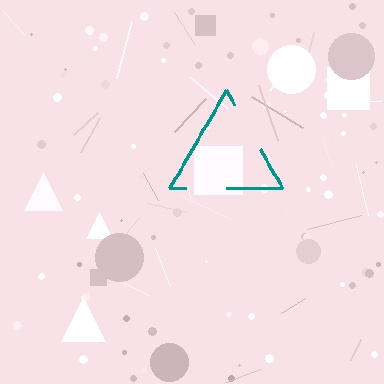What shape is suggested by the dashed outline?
The dashed outline suggests a triangle.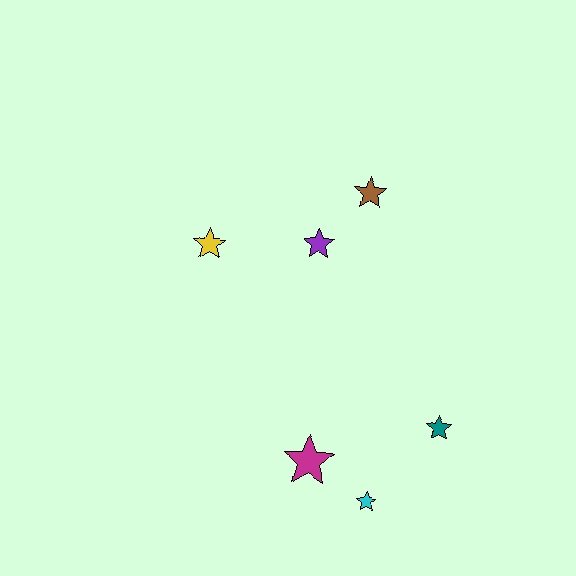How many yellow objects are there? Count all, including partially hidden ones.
There is 1 yellow object.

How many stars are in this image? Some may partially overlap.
There are 6 stars.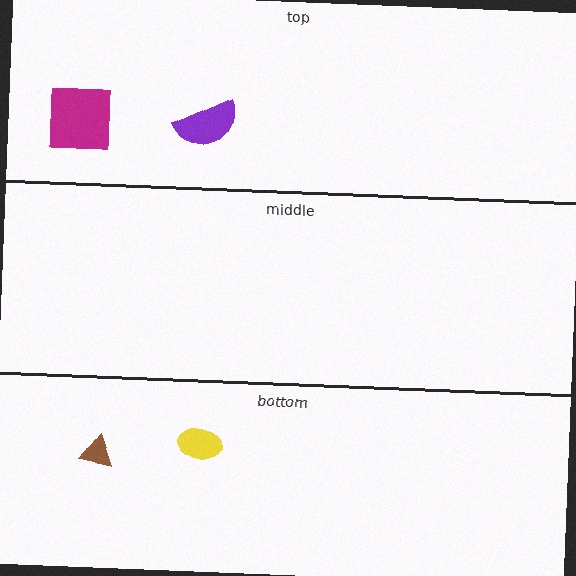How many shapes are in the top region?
2.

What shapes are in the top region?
The purple semicircle, the magenta square.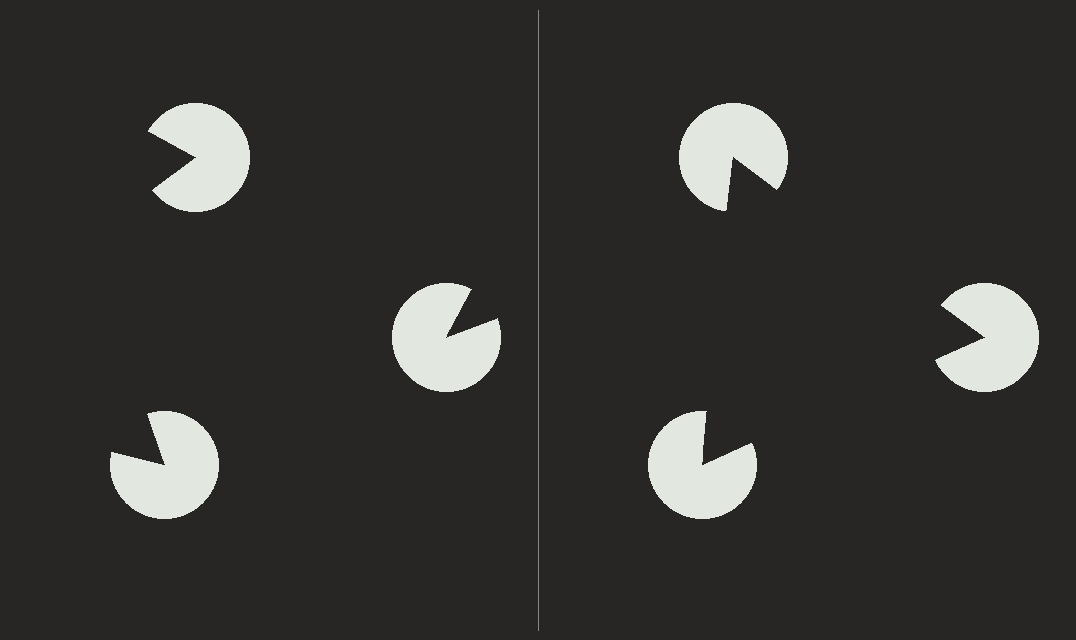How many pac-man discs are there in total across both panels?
6 — 3 on each side.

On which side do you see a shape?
An illusory triangle appears on the right side. On the left side the wedge cuts are rotated, so no coherent shape forms.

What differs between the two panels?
The pac-man discs are positioned identically on both sides; only the wedge orientations differ. On the right they align to a triangle; on the left they are misaligned.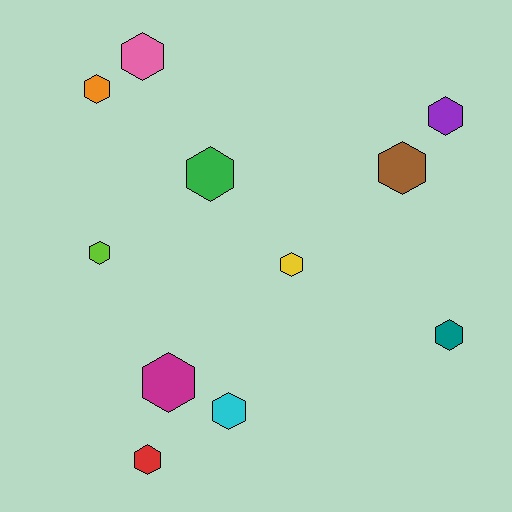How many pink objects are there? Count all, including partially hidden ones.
There is 1 pink object.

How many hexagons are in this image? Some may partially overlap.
There are 11 hexagons.